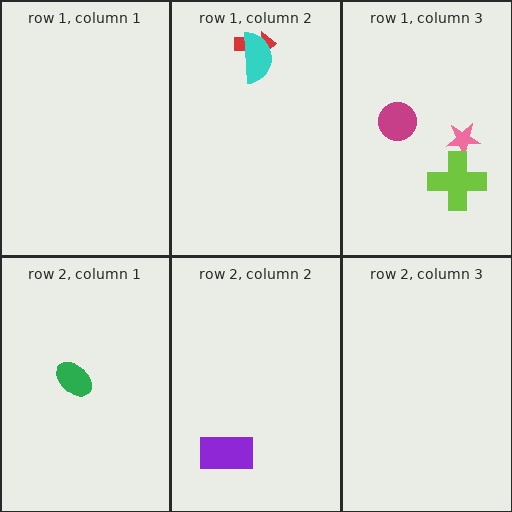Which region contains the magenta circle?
The row 1, column 3 region.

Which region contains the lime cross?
The row 1, column 3 region.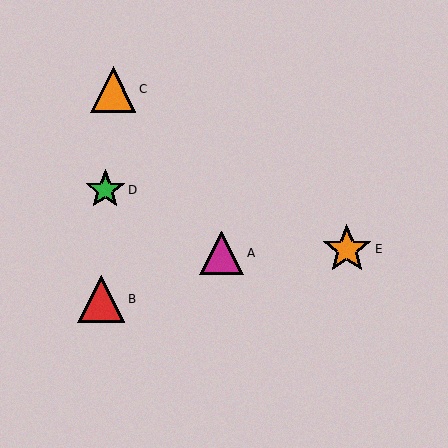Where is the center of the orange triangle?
The center of the orange triangle is at (113, 89).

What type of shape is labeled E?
Shape E is an orange star.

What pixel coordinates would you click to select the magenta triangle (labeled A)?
Click at (222, 253) to select the magenta triangle A.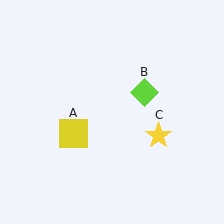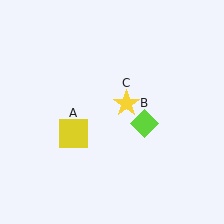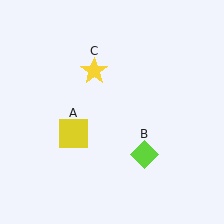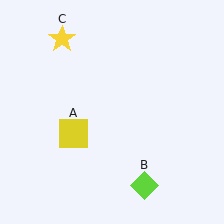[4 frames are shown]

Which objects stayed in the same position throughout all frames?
Yellow square (object A) remained stationary.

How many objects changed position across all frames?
2 objects changed position: lime diamond (object B), yellow star (object C).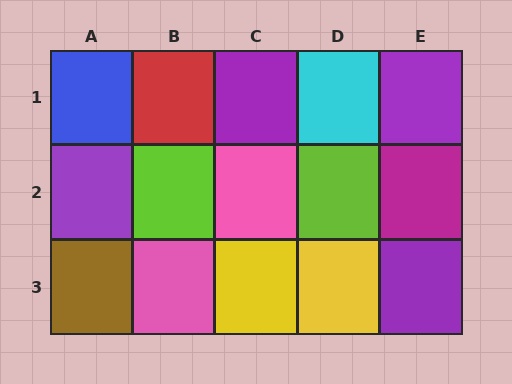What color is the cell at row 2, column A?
Purple.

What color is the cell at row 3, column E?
Purple.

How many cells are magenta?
1 cell is magenta.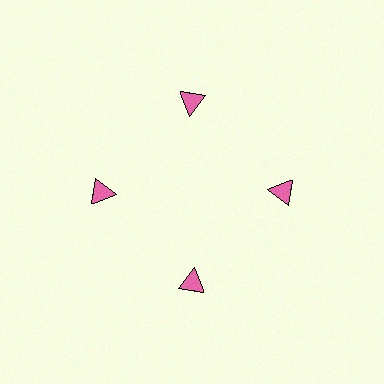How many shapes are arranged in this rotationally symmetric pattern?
There are 4 shapes, arranged in 4 groups of 1.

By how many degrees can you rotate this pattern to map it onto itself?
The pattern maps onto itself every 90 degrees of rotation.